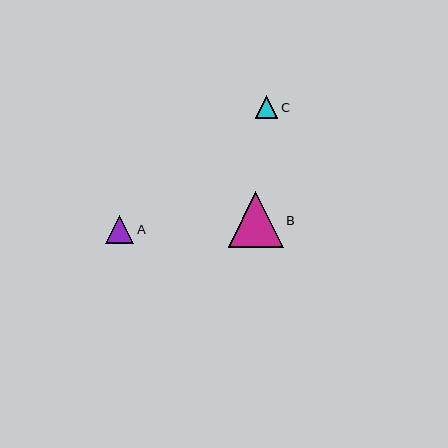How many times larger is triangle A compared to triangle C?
Triangle A is approximately 1.3 times the size of triangle C.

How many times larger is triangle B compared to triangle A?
Triangle B is approximately 2.0 times the size of triangle A.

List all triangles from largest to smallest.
From largest to smallest: B, A, C.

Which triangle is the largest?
Triangle B is the largest with a size of approximately 55 pixels.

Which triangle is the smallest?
Triangle C is the smallest with a size of approximately 22 pixels.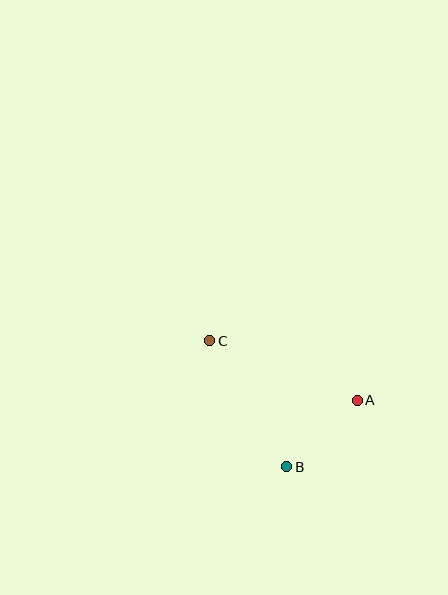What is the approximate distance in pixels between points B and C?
The distance between B and C is approximately 148 pixels.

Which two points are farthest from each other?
Points A and C are farthest from each other.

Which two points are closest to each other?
Points A and B are closest to each other.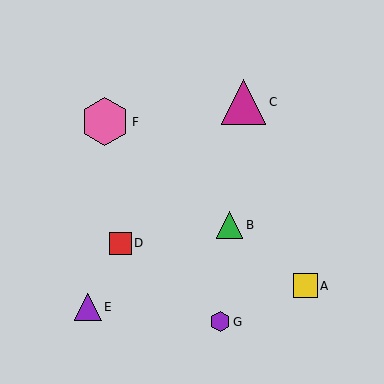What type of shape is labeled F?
Shape F is a pink hexagon.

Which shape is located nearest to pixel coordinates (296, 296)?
The yellow square (labeled A) at (306, 286) is nearest to that location.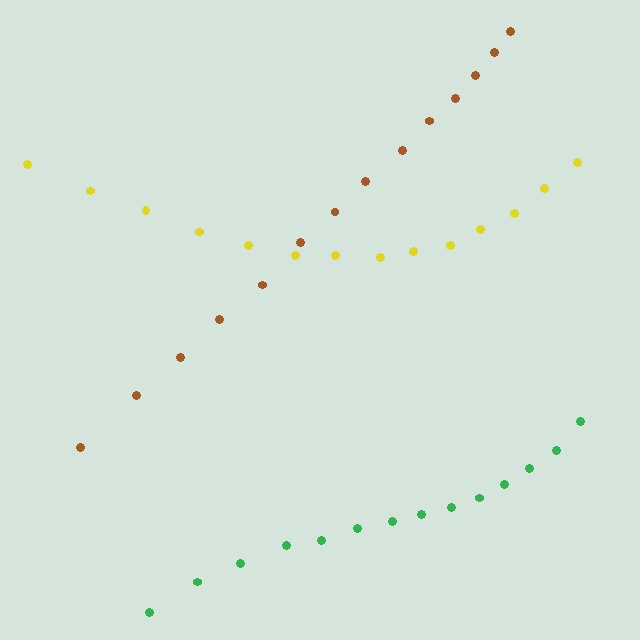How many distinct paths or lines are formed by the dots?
There are 3 distinct paths.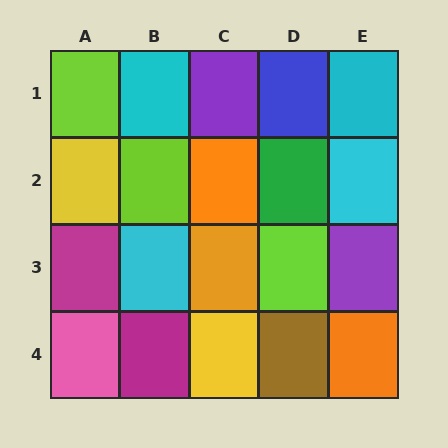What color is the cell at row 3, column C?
Orange.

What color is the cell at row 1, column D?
Blue.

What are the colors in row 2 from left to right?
Yellow, lime, orange, green, cyan.